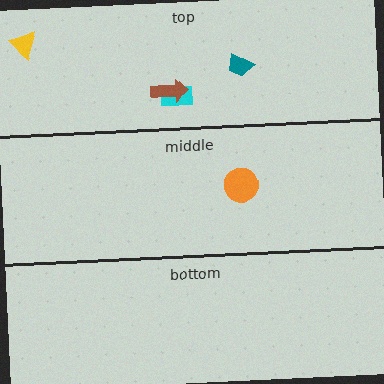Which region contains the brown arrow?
The top region.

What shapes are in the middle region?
The orange circle.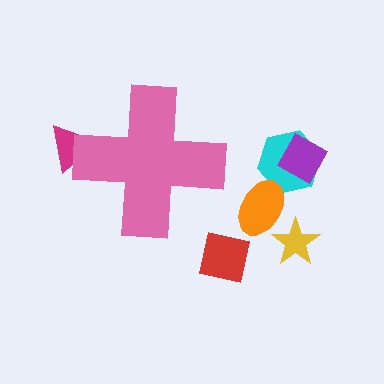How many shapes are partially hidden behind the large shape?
1 shape is partially hidden.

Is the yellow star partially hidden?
No, the yellow star is fully visible.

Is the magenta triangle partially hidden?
Yes, the magenta triangle is partially hidden behind the pink cross.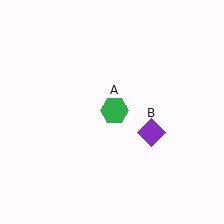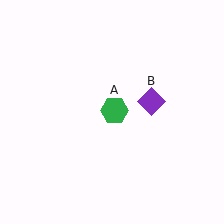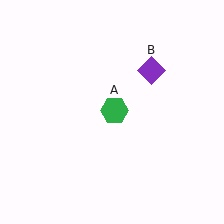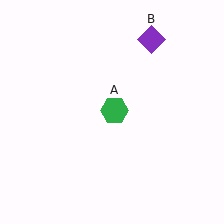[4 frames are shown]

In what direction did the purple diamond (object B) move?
The purple diamond (object B) moved up.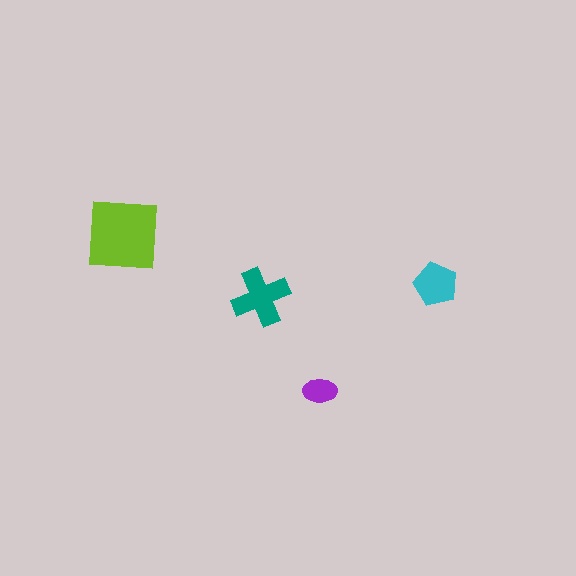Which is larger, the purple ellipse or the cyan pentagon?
The cyan pentagon.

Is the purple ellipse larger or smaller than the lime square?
Smaller.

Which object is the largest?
The lime square.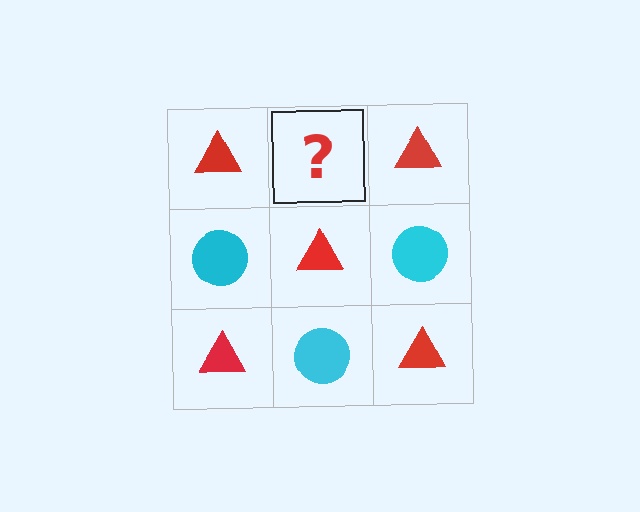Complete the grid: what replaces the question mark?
The question mark should be replaced with a cyan circle.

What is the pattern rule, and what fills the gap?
The rule is that it alternates red triangle and cyan circle in a checkerboard pattern. The gap should be filled with a cyan circle.